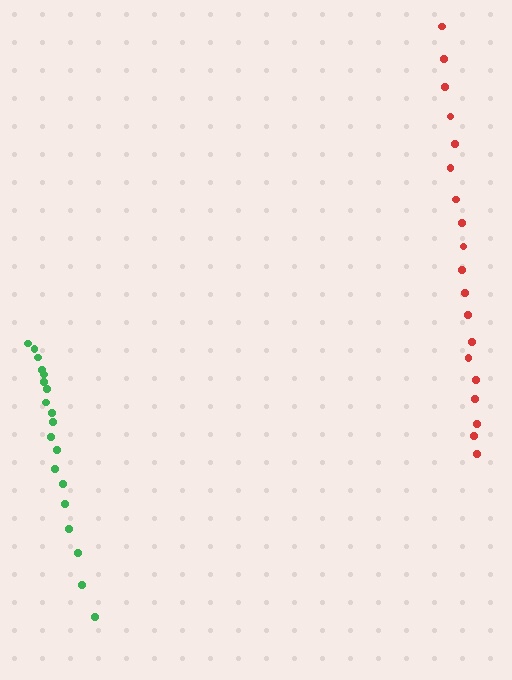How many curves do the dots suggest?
There are 2 distinct paths.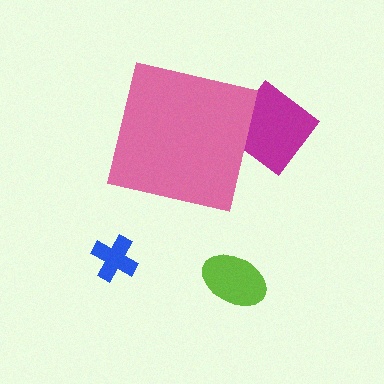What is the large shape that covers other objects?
A pink square.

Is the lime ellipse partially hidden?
No, the lime ellipse is fully visible.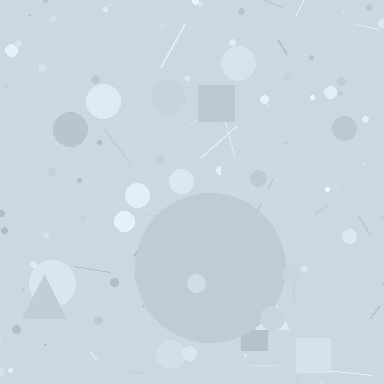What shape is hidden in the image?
A circle is hidden in the image.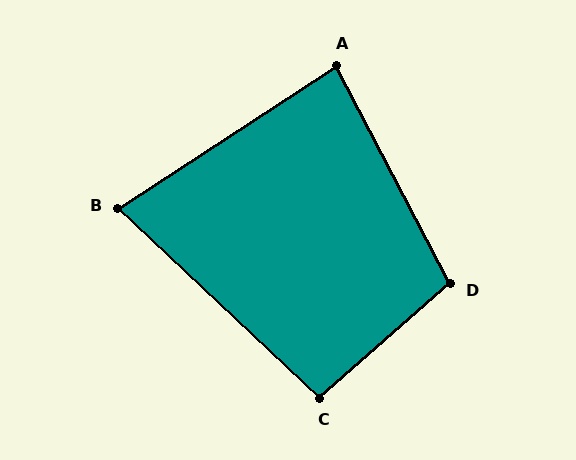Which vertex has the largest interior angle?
D, at approximately 103 degrees.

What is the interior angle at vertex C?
Approximately 96 degrees (obtuse).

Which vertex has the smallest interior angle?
B, at approximately 77 degrees.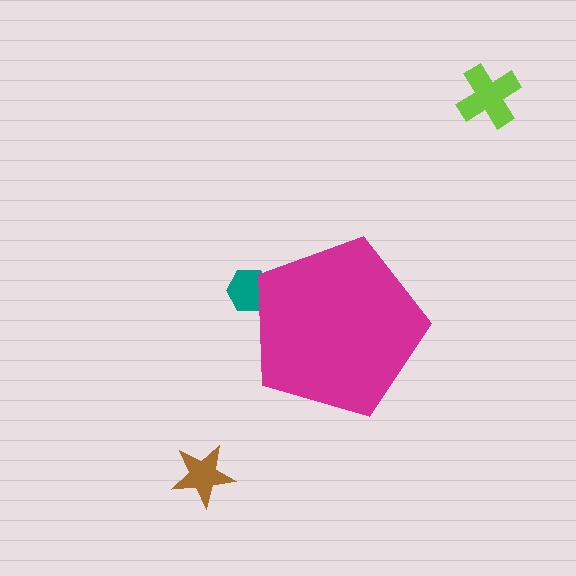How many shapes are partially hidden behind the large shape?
1 shape is partially hidden.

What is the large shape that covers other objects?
A magenta pentagon.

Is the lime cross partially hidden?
No, the lime cross is fully visible.